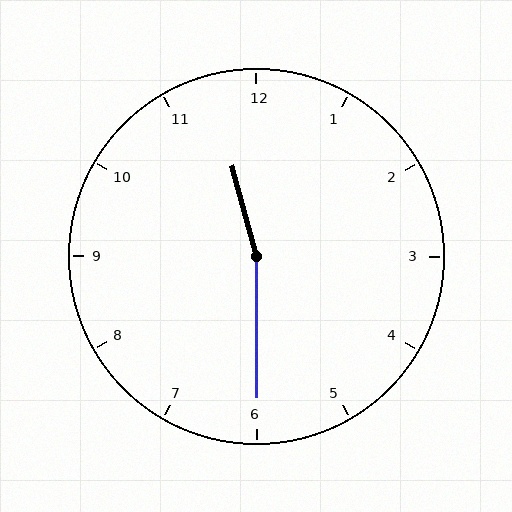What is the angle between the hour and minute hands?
Approximately 165 degrees.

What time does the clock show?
11:30.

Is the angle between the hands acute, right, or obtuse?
It is obtuse.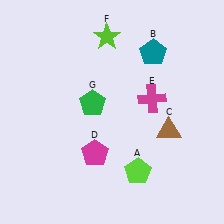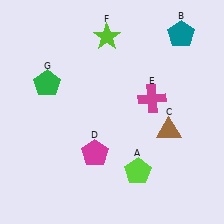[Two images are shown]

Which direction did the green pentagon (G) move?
The green pentagon (G) moved left.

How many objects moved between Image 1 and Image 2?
2 objects moved between the two images.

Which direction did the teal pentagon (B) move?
The teal pentagon (B) moved right.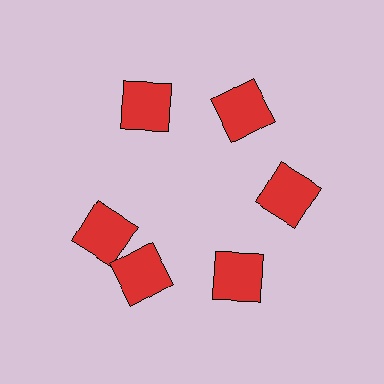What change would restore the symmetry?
The symmetry would be restored by rotating it back into even spacing with its neighbors so that all 6 squares sit at equal angles and equal distance from the center.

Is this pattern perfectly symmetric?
No. The 6 red squares are arranged in a ring, but one element near the 9 o'clock position is rotated out of alignment along the ring, breaking the 6-fold rotational symmetry.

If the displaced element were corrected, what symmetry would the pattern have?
It would have 6-fold rotational symmetry — the pattern would map onto itself every 60 degrees.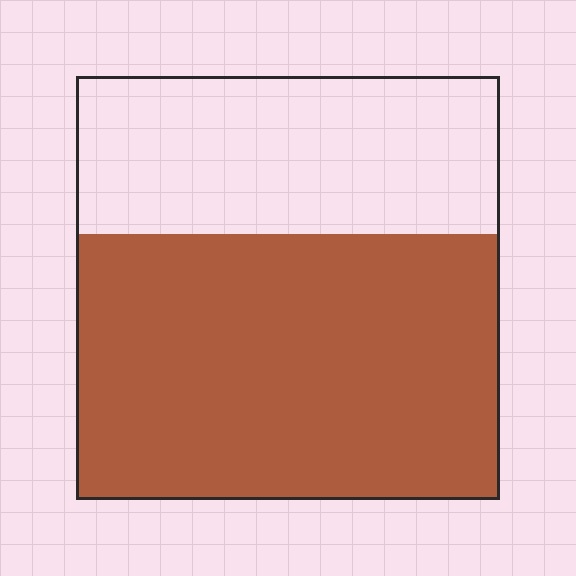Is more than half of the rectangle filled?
Yes.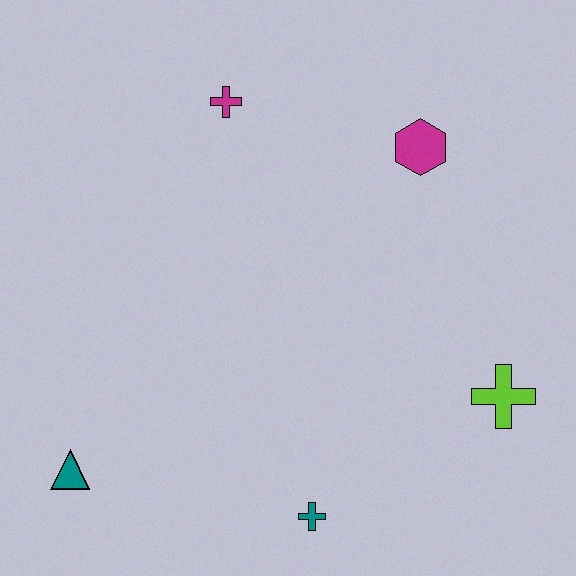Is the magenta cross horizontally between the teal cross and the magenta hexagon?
No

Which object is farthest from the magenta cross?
The teal cross is farthest from the magenta cross.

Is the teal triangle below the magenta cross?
Yes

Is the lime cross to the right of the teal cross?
Yes